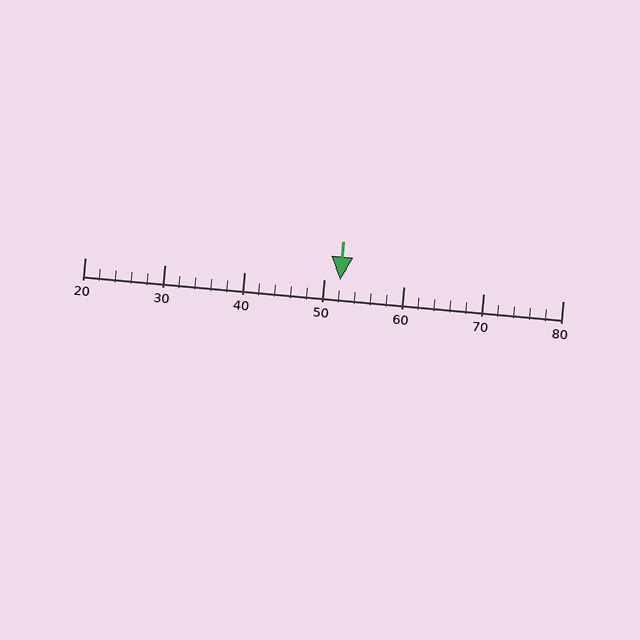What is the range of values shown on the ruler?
The ruler shows values from 20 to 80.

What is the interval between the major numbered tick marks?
The major tick marks are spaced 10 units apart.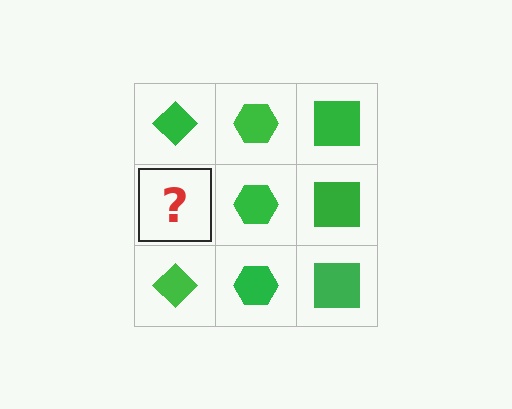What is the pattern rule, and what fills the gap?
The rule is that each column has a consistent shape. The gap should be filled with a green diamond.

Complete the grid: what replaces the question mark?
The question mark should be replaced with a green diamond.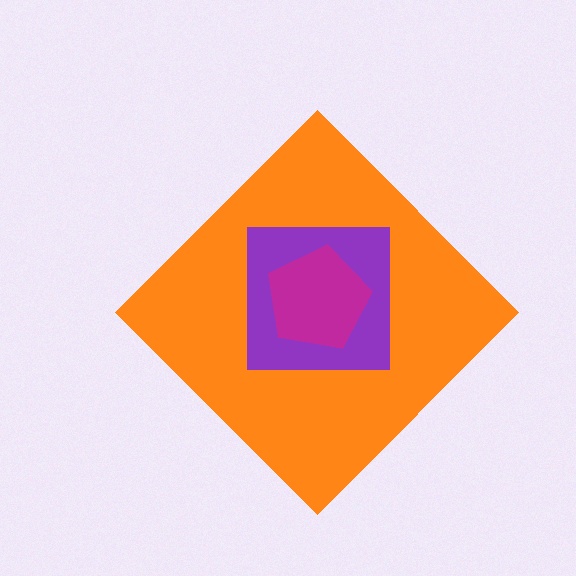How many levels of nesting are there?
3.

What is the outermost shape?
The orange diamond.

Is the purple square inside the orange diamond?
Yes.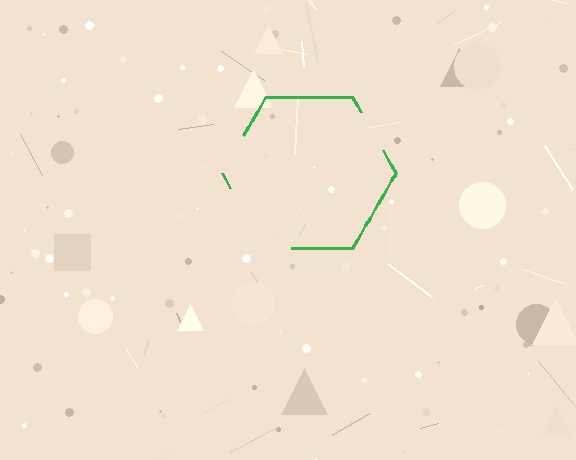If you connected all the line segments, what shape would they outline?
They would outline a hexagon.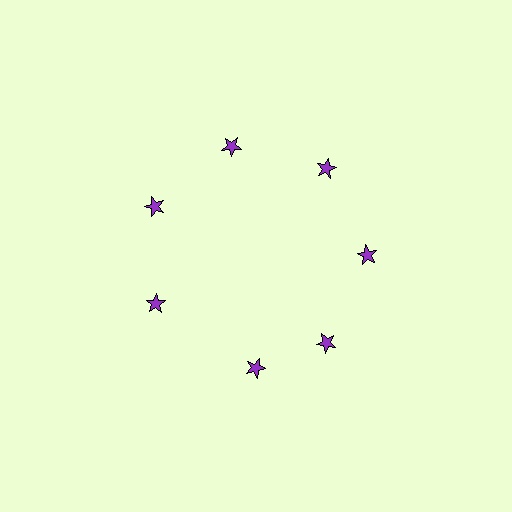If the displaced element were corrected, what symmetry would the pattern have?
It would have 7-fold rotational symmetry — the pattern would map onto itself every 51 degrees.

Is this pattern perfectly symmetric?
No. The 7 purple stars are arranged in a ring, but one element near the 6 o'clock position is rotated out of alignment along the ring, breaking the 7-fold rotational symmetry.